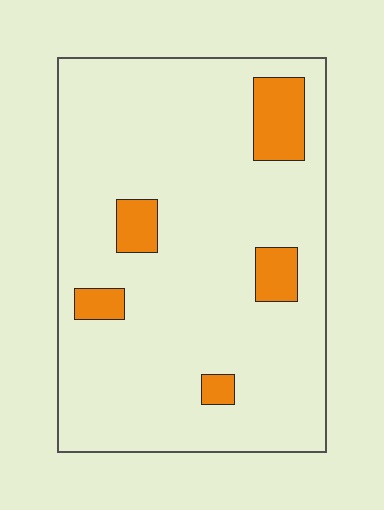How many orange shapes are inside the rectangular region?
5.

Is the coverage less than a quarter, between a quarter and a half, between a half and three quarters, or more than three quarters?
Less than a quarter.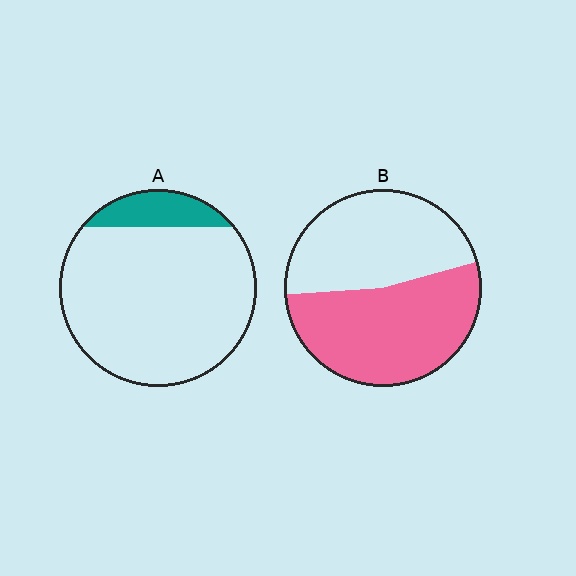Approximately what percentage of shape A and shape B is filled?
A is approximately 15% and B is approximately 55%.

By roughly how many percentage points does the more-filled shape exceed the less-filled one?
By roughly 40 percentage points (B over A).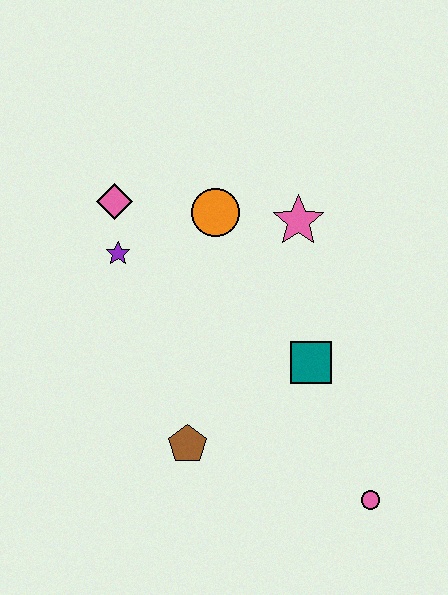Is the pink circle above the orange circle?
No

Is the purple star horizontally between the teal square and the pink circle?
No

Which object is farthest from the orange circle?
The pink circle is farthest from the orange circle.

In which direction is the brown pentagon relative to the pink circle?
The brown pentagon is to the left of the pink circle.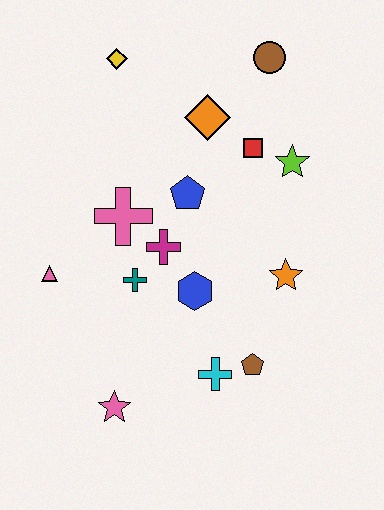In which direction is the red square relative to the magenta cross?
The red square is above the magenta cross.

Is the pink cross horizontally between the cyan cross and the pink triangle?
Yes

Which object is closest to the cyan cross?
The brown pentagon is closest to the cyan cross.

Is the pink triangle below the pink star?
No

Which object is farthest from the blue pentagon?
The pink star is farthest from the blue pentagon.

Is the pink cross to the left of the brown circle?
Yes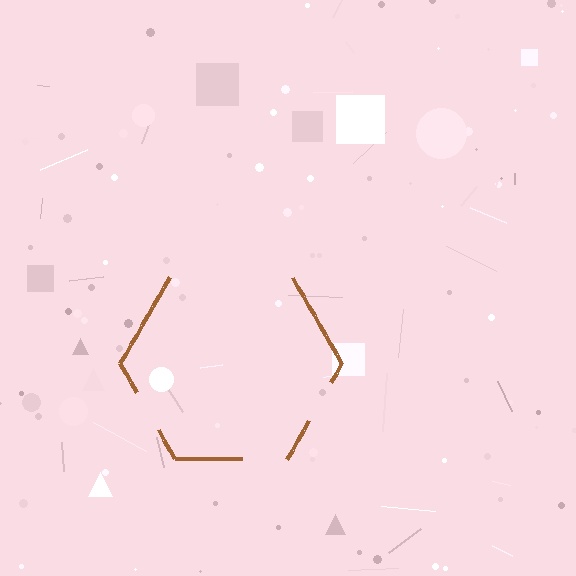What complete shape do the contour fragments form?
The contour fragments form a hexagon.